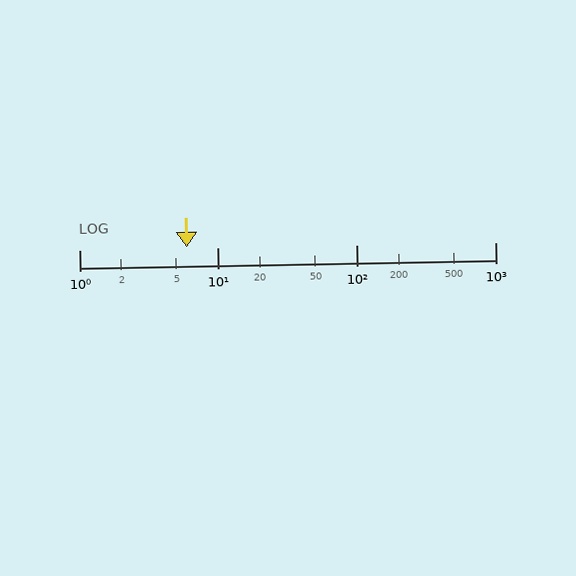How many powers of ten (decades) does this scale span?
The scale spans 3 decades, from 1 to 1000.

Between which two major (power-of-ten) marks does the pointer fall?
The pointer is between 1 and 10.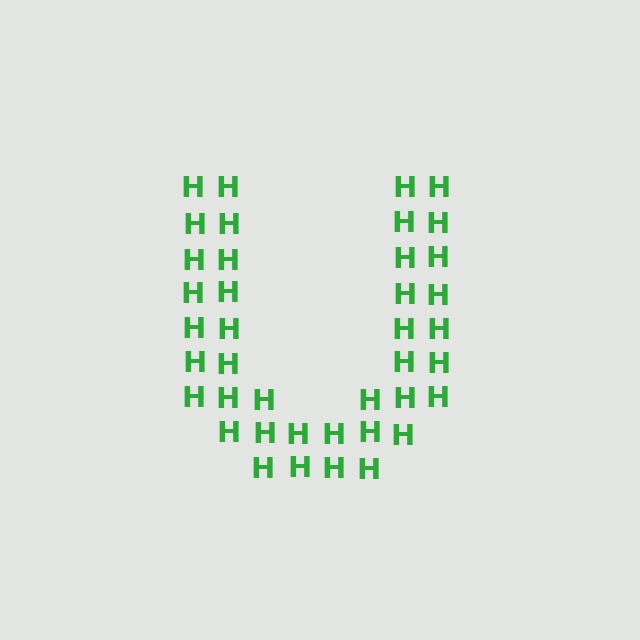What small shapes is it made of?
It is made of small letter H's.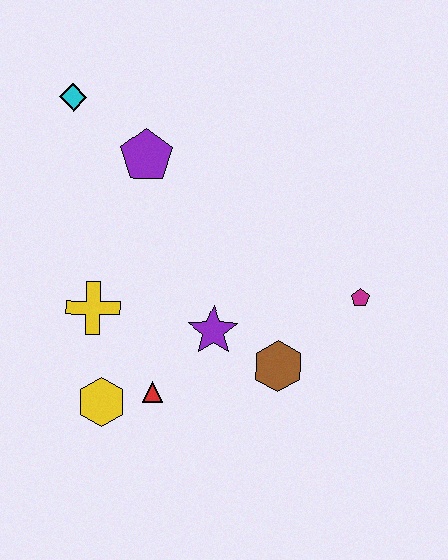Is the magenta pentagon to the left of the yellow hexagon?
No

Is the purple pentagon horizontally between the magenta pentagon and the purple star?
No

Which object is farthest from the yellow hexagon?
The cyan diamond is farthest from the yellow hexagon.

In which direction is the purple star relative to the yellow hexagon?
The purple star is to the right of the yellow hexagon.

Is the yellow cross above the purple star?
Yes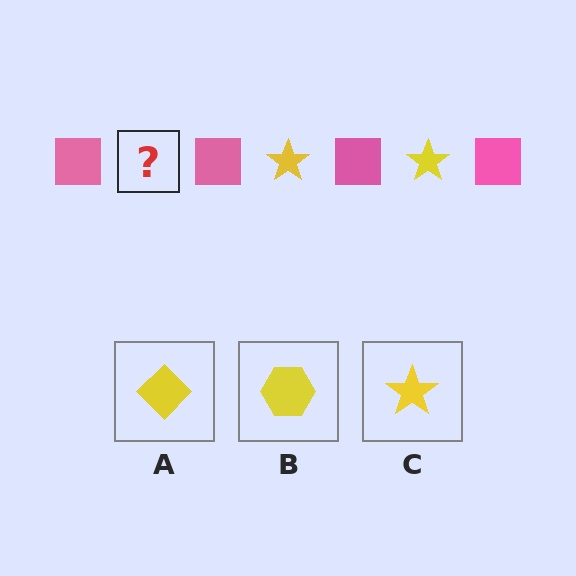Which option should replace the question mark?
Option C.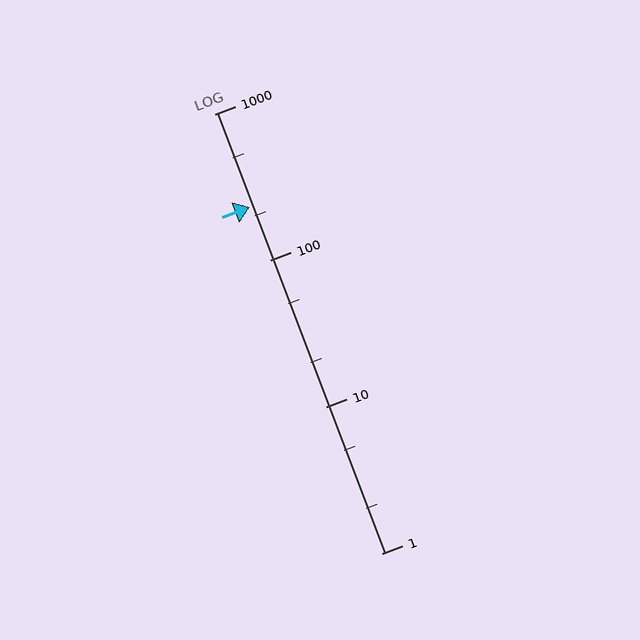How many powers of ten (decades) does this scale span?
The scale spans 3 decades, from 1 to 1000.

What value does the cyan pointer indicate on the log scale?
The pointer indicates approximately 230.